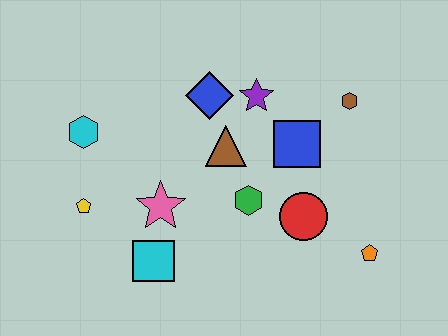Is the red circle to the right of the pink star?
Yes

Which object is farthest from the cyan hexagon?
The orange pentagon is farthest from the cyan hexagon.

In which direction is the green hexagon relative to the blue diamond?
The green hexagon is below the blue diamond.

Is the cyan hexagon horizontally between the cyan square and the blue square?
No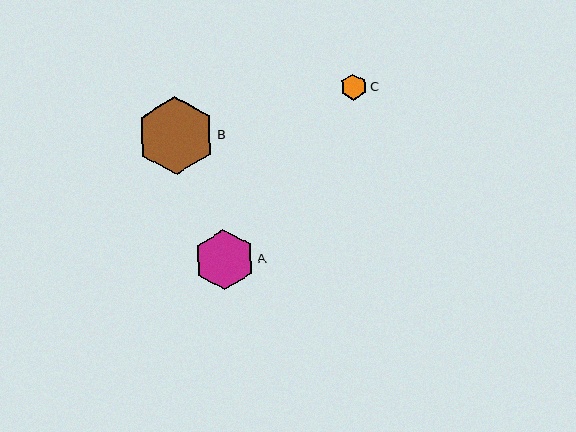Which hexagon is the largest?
Hexagon B is the largest with a size of approximately 78 pixels.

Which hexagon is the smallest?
Hexagon C is the smallest with a size of approximately 26 pixels.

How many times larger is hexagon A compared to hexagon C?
Hexagon A is approximately 2.3 times the size of hexagon C.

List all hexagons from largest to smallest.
From largest to smallest: B, A, C.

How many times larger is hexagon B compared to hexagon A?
Hexagon B is approximately 1.3 times the size of hexagon A.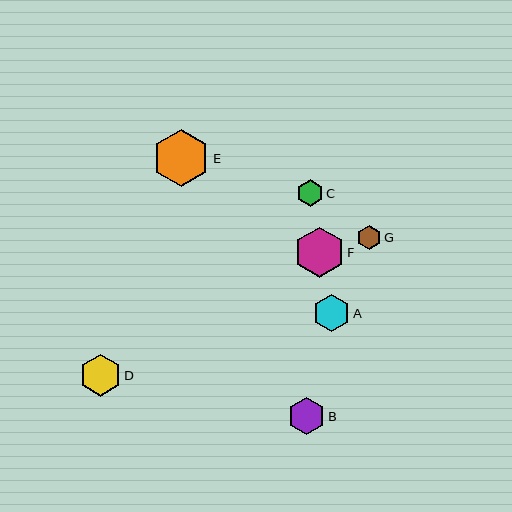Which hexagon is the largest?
Hexagon E is the largest with a size of approximately 57 pixels.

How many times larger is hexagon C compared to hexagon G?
Hexagon C is approximately 1.1 times the size of hexagon G.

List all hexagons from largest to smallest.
From largest to smallest: E, F, D, B, A, C, G.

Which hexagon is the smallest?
Hexagon G is the smallest with a size of approximately 23 pixels.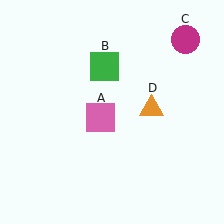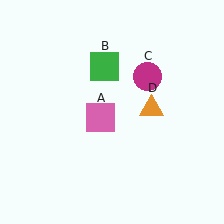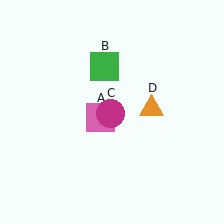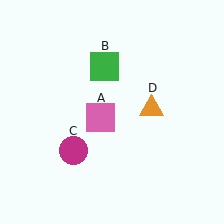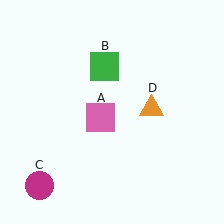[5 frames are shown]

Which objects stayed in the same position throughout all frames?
Pink square (object A) and green square (object B) and orange triangle (object D) remained stationary.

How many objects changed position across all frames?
1 object changed position: magenta circle (object C).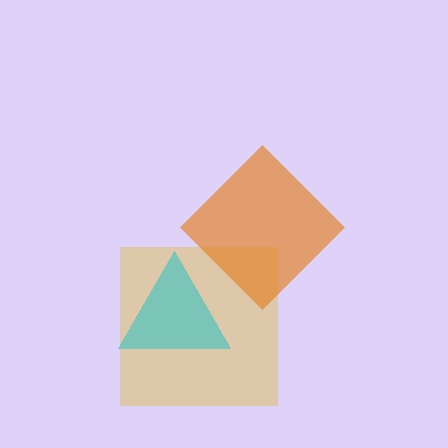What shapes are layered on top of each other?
The layered shapes are: a yellow square, an orange diamond, a cyan triangle.